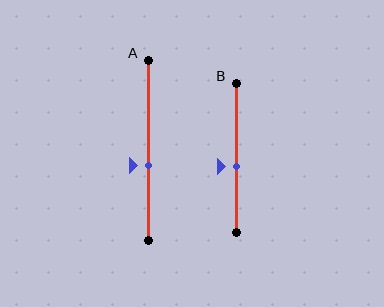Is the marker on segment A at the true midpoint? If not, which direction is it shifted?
No, the marker on segment A is shifted downward by about 8% of the segment length.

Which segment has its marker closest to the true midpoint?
Segment B has its marker closest to the true midpoint.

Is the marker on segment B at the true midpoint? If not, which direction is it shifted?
No, the marker on segment B is shifted downward by about 6% of the segment length.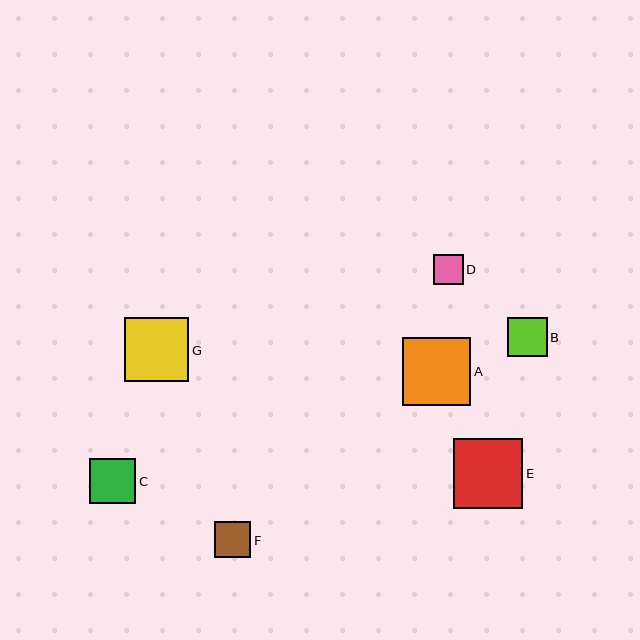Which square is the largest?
Square E is the largest with a size of approximately 69 pixels.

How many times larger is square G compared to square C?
Square G is approximately 1.4 times the size of square C.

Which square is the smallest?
Square D is the smallest with a size of approximately 29 pixels.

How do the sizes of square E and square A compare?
Square E and square A are approximately the same size.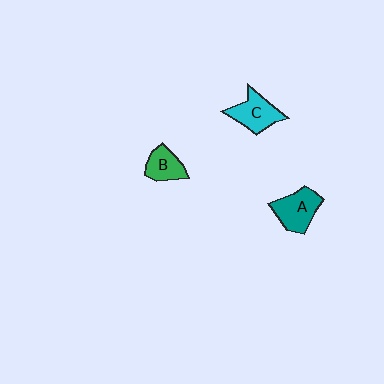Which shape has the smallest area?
Shape B (green).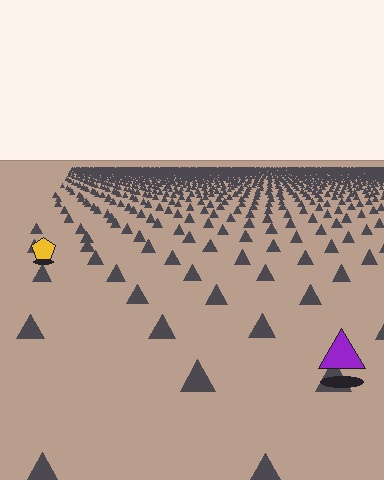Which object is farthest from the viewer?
The yellow pentagon is farthest from the viewer. It appears smaller and the ground texture around it is denser.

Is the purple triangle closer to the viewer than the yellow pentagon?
Yes. The purple triangle is closer — you can tell from the texture gradient: the ground texture is coarser near it.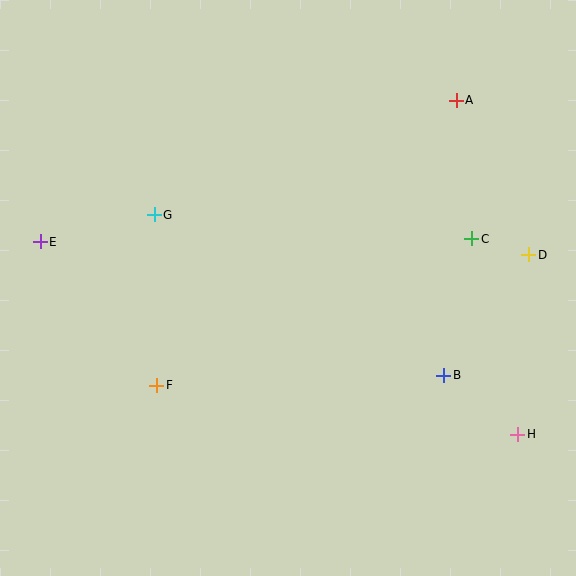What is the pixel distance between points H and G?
The distance between H and G is 425 pixels.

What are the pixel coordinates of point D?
Point D is at (529, 255).